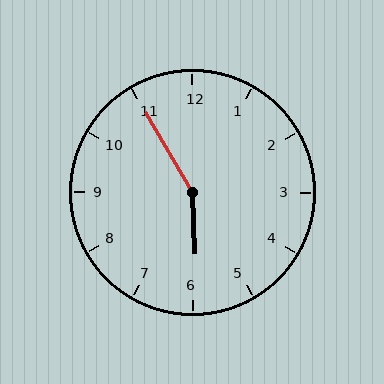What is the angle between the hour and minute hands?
Approximately 152 degrees.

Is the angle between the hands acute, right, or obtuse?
It is obtuse.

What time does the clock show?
5:55.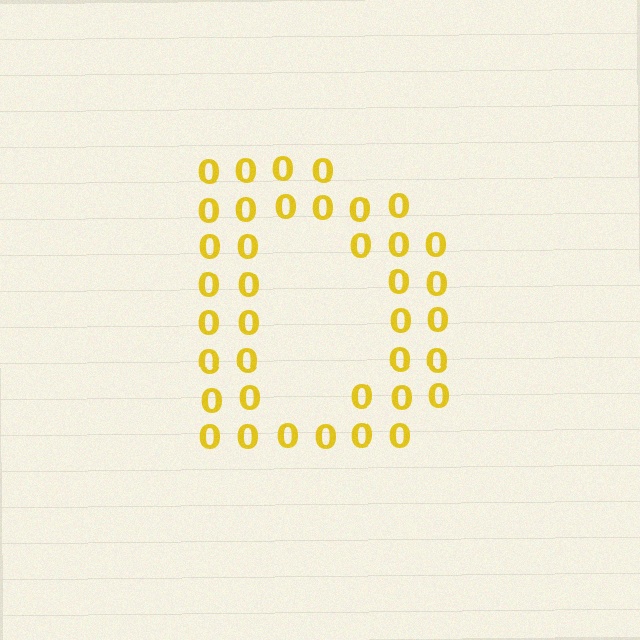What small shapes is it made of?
It is made of small digit 0's.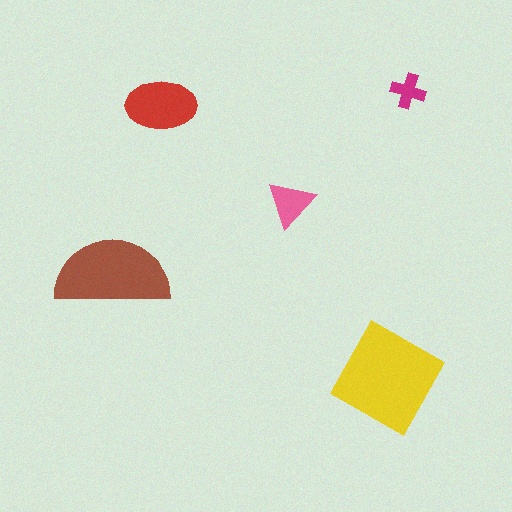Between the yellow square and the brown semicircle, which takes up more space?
The yellow square.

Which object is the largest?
The yellow square.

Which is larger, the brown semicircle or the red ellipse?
The brown semicircle.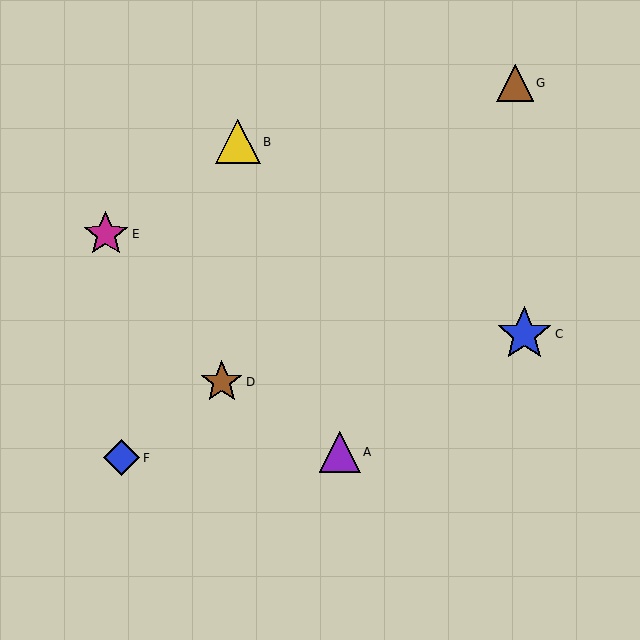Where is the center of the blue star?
The center of the blue star is at (524, 334).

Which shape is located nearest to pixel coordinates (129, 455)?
The blue diamond (labeled F) at (122, 458) is nearest to that location.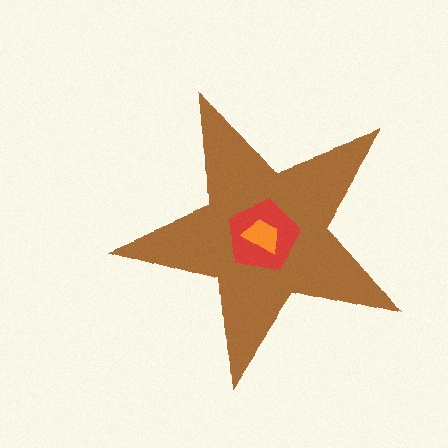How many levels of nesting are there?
3.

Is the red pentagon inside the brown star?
Yes.